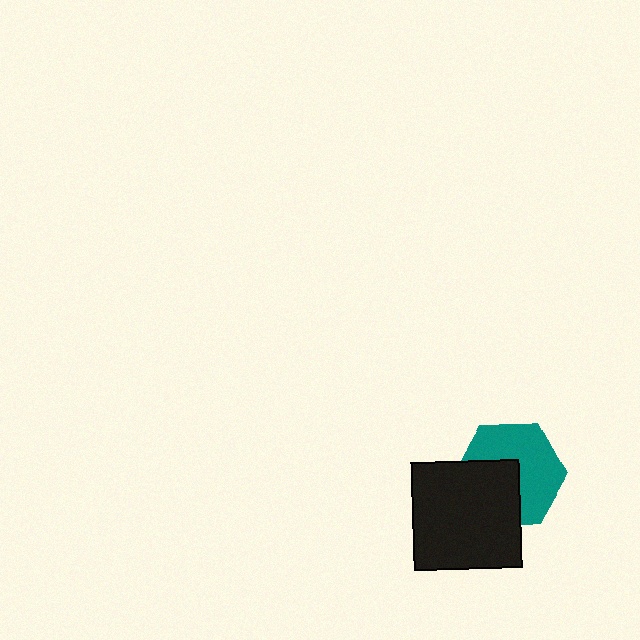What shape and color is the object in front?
The object in front is a black square.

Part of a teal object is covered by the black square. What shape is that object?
It is a hexagon.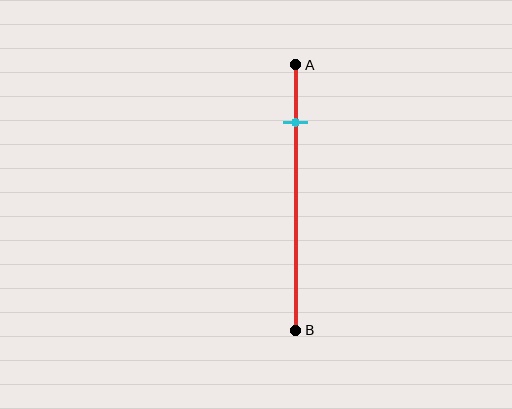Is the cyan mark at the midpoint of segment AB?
No, the mark is at about 20% from A, not at the 50% midpoint.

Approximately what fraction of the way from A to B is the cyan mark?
The cyan mark is approximately 20% of the way from A to B.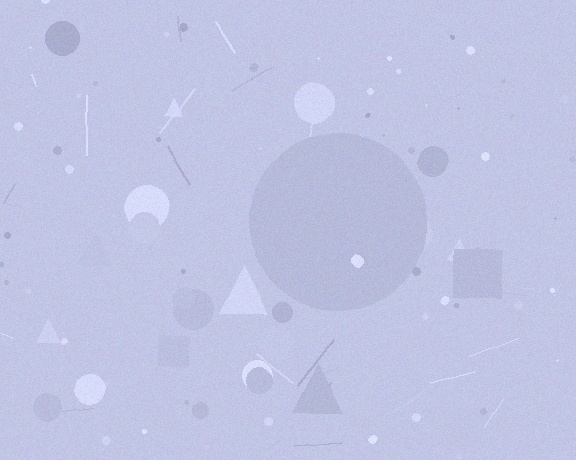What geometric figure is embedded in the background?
A circle is embedded in the background.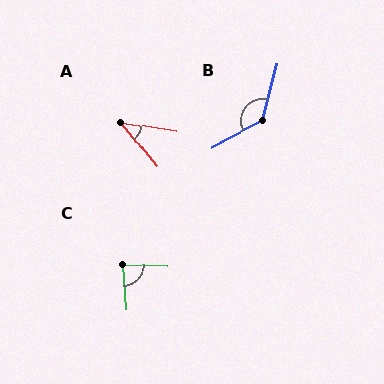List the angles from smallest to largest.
A (42°), C (82°), B (132°).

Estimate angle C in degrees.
Approximately 82 degrees.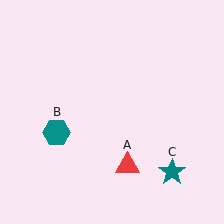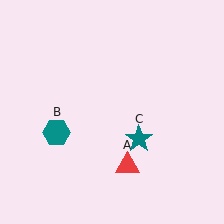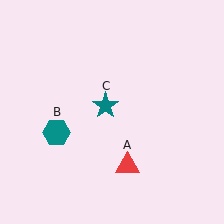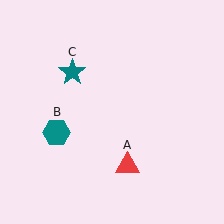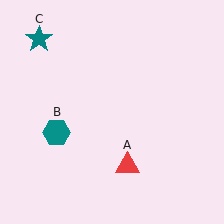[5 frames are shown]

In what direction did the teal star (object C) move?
The teal star (object C) moved up and to the left.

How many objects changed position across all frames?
1 object changed position: teal star (object C).